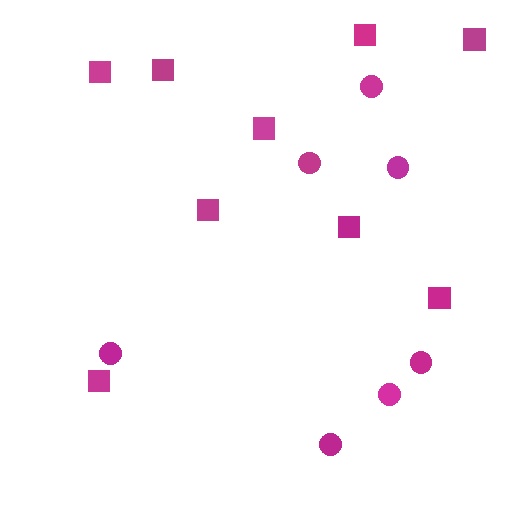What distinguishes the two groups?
There are 2 groups: one group of circles (7) and one group of squares (9).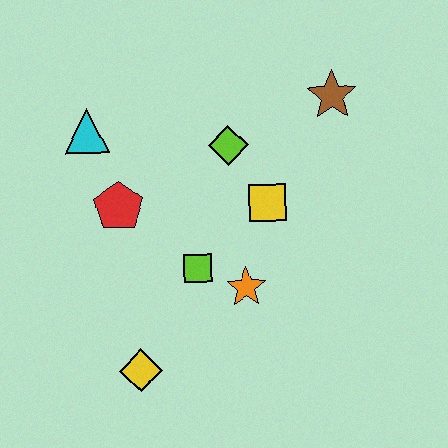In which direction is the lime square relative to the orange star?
The lime square is to the left of the orange star.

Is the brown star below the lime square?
No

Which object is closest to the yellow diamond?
The lime square is closest to the yellow diamond.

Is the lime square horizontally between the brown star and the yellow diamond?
Yes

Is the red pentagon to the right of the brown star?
No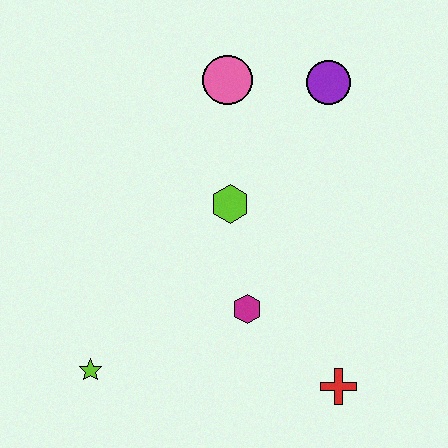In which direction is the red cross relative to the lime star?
The red cross is to the right of the lime star.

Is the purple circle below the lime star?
No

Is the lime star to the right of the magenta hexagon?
No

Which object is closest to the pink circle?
The purple circle is closest to the pink circle.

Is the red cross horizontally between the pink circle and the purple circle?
No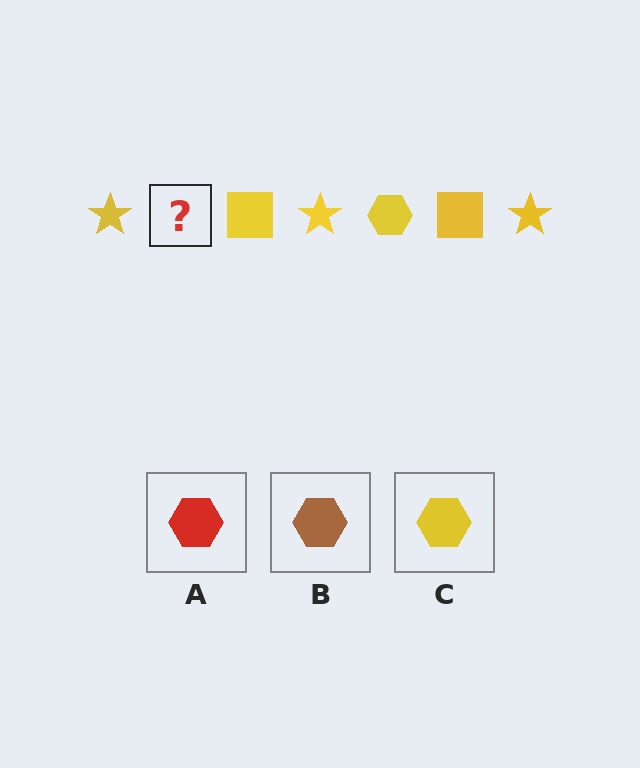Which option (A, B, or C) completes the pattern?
C.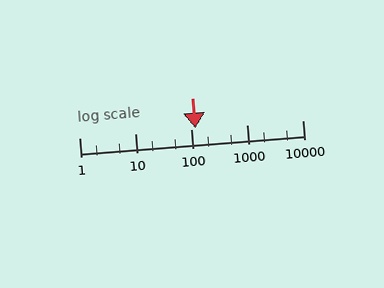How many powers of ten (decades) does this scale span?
The scale spans 4 decades, from 1 to 10000.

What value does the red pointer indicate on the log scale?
The pointer indicates approximately 120.